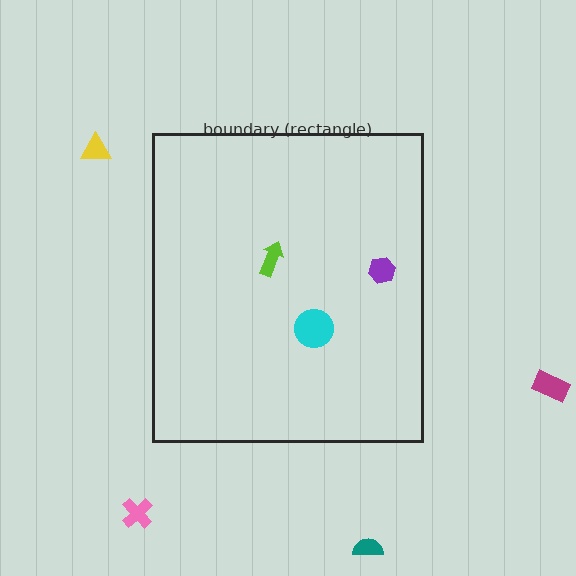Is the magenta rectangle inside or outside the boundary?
Outside.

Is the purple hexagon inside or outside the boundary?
Inside.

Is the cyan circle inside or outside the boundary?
Inside.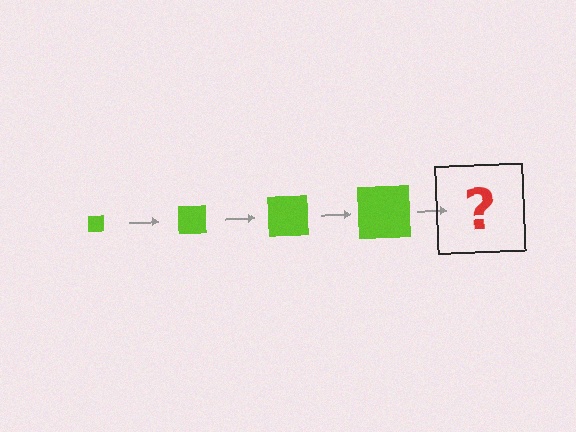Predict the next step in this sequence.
The next step is a lime square, larger than the previous one.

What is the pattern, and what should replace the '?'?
The pattern is that the square gets progressively larger each step. The '?' should be a lime square, larger than the previous one.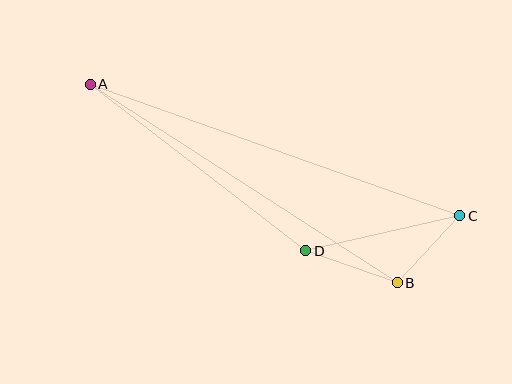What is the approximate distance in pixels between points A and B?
The distance between A and B is approximately 366 pixels.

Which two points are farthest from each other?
Points A and C are farthest from each other.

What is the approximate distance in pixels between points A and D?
The distance between A and D is approximately 272 pixels.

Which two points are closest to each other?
Points B and C are closest to each other.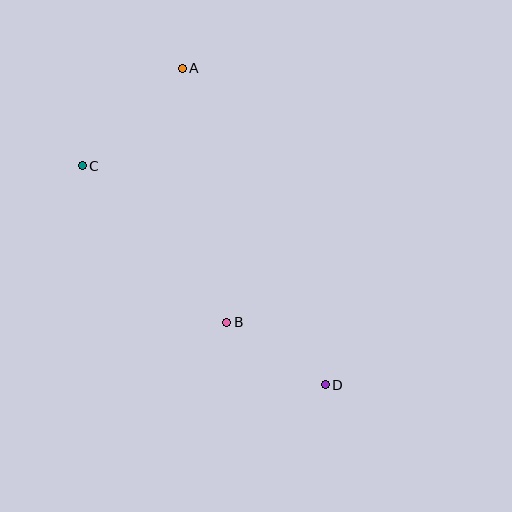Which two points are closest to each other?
Points B and D are closest to each other.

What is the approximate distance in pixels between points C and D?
The distance between C and D is approximately 327 pixels.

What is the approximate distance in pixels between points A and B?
The distance between A and B is approximately 258 pixels.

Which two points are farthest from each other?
Points A and D are farthest from each other.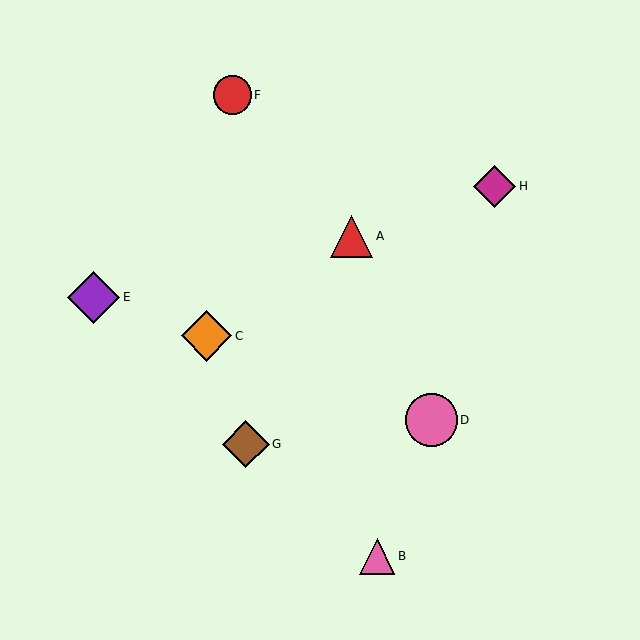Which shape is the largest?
The pink circle (labeled D) is the largest.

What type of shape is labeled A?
Shape A is a red triangle.